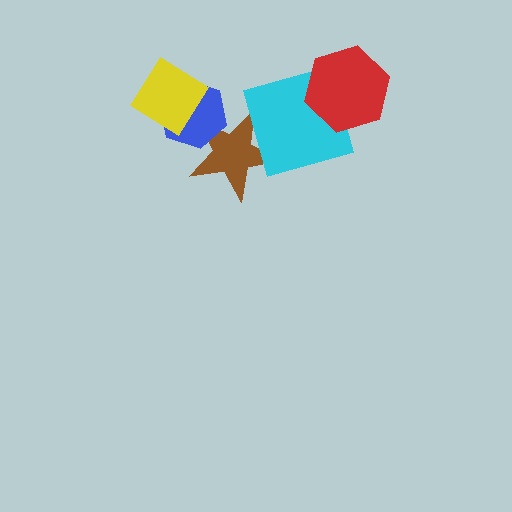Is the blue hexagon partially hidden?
Yes, it is partially covered by another shape.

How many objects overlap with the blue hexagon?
2 objects overlap with the blue hexagon.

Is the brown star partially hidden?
Yes, it is partially covered by another shape.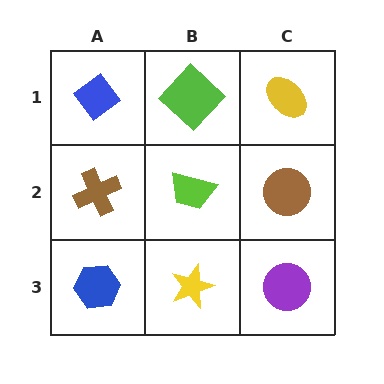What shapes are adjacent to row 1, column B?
A lime trapezoid (row 2, column B), a blue diamond (row 1, column A), a yellow ellipse (row 1, column C).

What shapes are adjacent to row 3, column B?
A lime trapezoid (row 2, column B), a blue hexagon (row 3, column A), a purple circle (row 3, column C).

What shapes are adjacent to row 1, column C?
A brown circle (row 2, column C), a lime diamond (row 1, column B).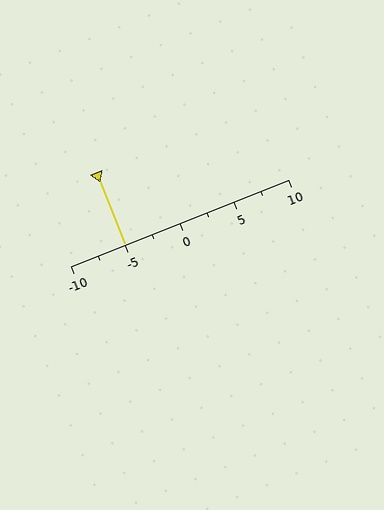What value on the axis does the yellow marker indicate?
The marker indicates approximately -5.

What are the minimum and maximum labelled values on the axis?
The axis runs from -10 to 10.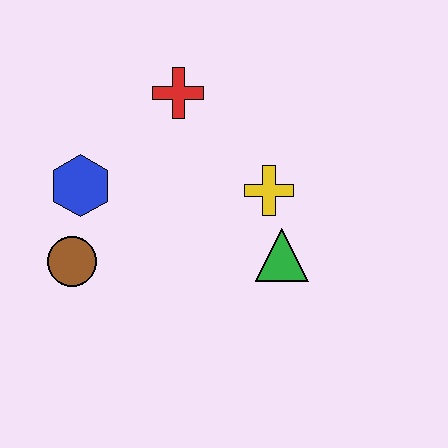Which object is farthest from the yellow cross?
The brown circle is farthest from the yellow cross.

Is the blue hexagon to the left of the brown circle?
No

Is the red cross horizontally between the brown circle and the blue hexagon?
No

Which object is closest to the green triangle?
The yellow cross is closest to the green triangle.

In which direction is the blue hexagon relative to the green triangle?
The blue hexagon is to the left of the green triangle.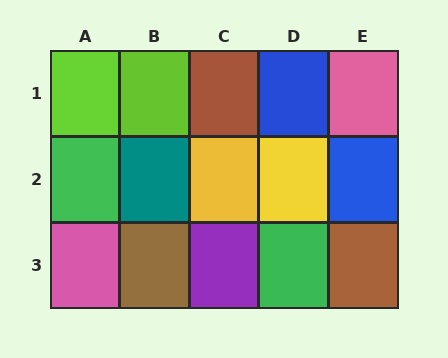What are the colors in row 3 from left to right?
Pink, brown, purple, green, brown.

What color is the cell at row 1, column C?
Brown.